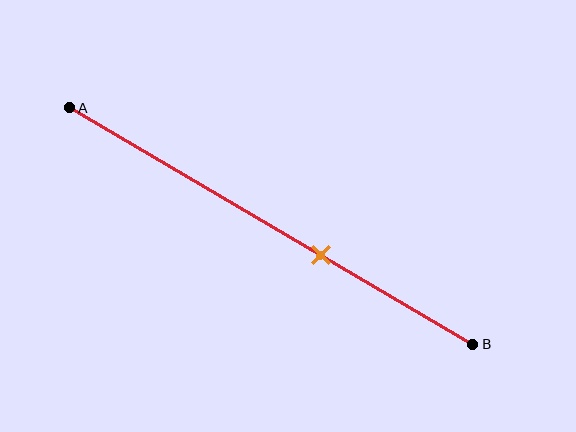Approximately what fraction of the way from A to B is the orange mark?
The orange mark is approximately 60% of the way from A to B.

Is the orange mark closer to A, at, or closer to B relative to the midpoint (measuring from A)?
The orange mark is closer to point B than the midpoint of segment AB.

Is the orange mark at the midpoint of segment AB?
No, the mark is at about 60% from A, not at the 50% midpoint.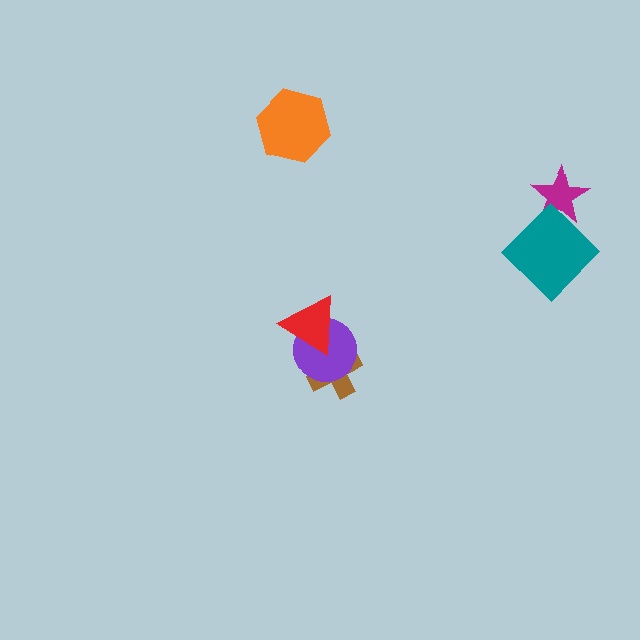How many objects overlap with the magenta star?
1 object overlaps with the magenta star.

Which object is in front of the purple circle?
The red triangle is in front of the purple circle.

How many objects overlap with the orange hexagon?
0 objects overlap with the orange hexagon.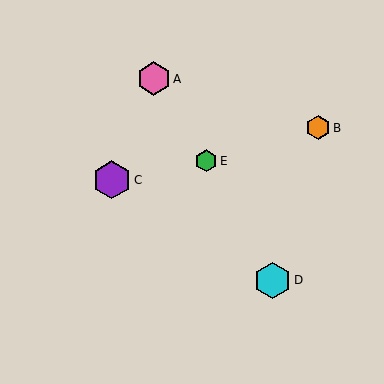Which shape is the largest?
The purple hexagon (labeled C) is the largest.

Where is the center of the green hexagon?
The center of the green hexagon is at (206, 161).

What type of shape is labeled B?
Shape B is an orange hexagon.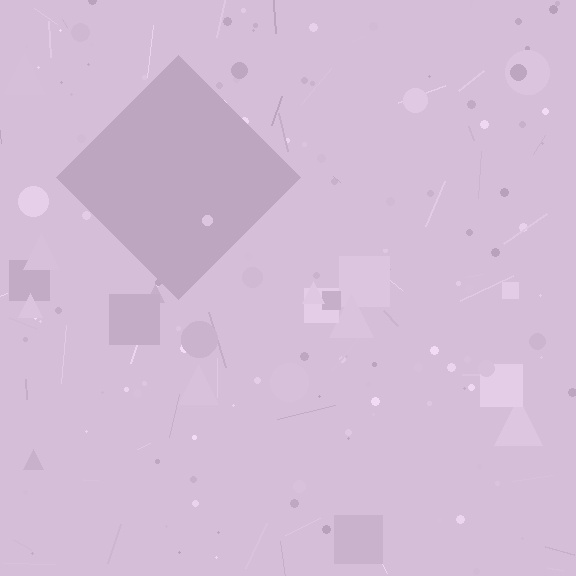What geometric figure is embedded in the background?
A diamond is embedded in the background.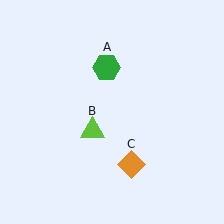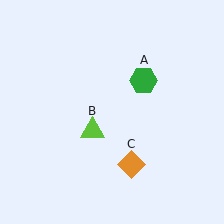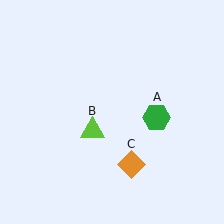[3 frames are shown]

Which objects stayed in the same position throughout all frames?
Lime triangle (object B) and orange diamond (object C) remained stationary.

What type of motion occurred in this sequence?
The green hexagon (object A) rotated clockwise around the center of the scene.